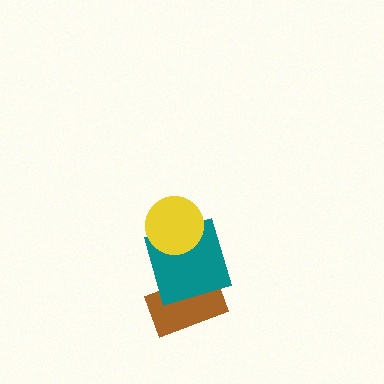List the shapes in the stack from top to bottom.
From top to bottom: the yellow circle, the teal square, the brown rectangle.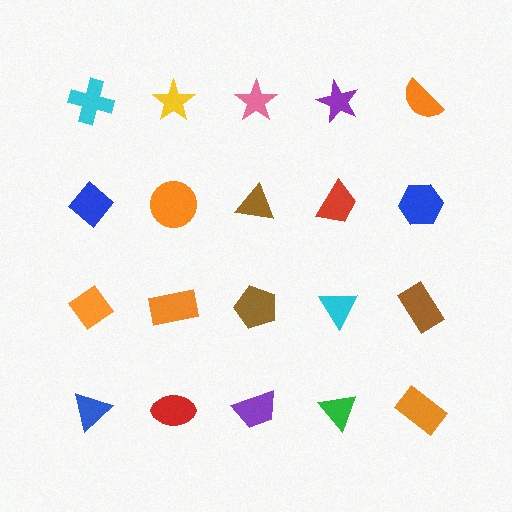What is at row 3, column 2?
An orange rectangle.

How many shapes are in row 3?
5 shapes.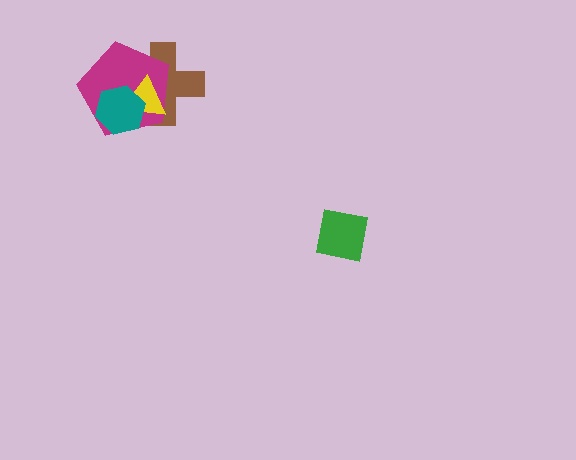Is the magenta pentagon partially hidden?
Yes, it is partially covered by another shape.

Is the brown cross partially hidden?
Yes, it is partially covered by another shape.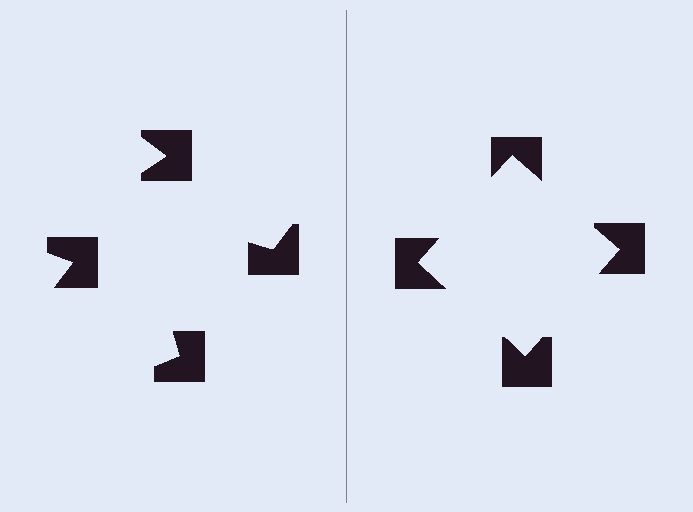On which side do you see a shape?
An illusory square appears on the right side. On the left side the wedge cuts are rotated, so no coherent shape forms.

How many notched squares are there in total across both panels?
8 — 4 on each side.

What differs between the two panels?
The notched squares are positioned identically on both sides; only the wedge orientations differ. On the right they align to a square; on the left they are misaligned.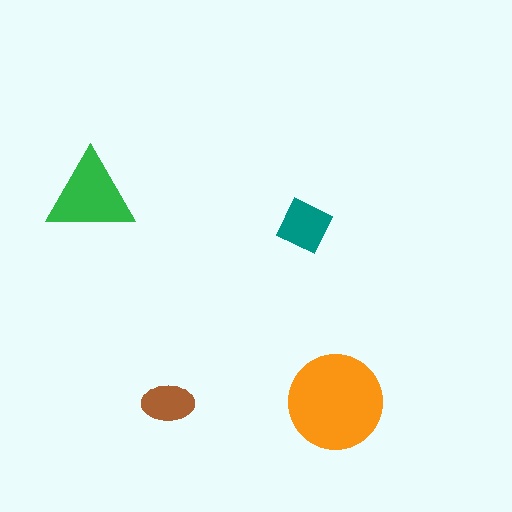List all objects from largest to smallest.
The orange circle, the green triangle, the teal diamond, the brown ellipse.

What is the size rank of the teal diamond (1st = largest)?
3rd.